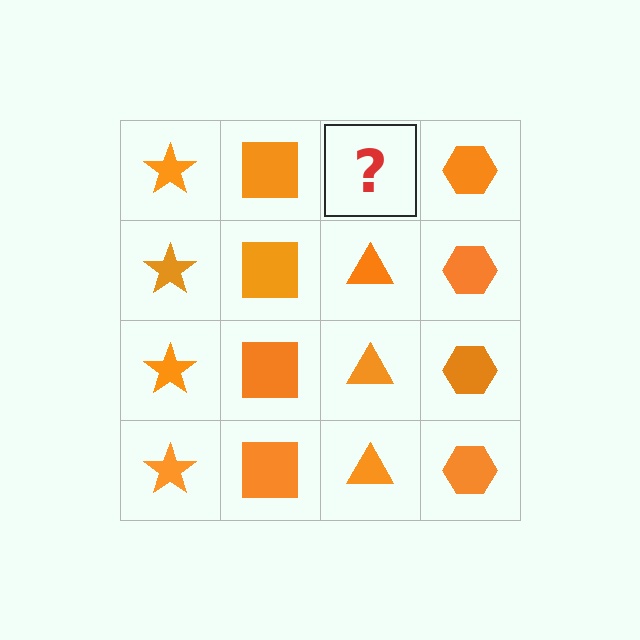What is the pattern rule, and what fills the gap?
The rule is that each column has a consistent shape. The gap should be filled with an orange triangle.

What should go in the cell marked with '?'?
The missing cell should contain an orange triangle.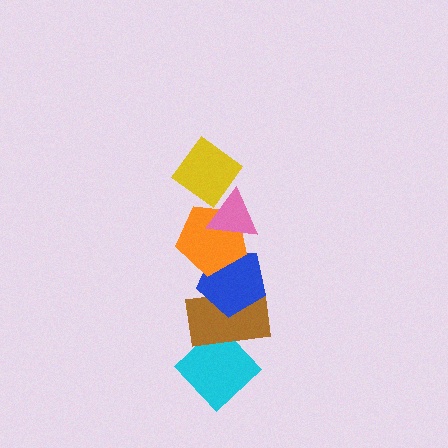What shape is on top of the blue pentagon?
The orange pentagon is on top of the blue pentagon.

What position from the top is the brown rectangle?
The brown rectangle is 5th from the top.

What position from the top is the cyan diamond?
The cyan diamond is 6th from the top.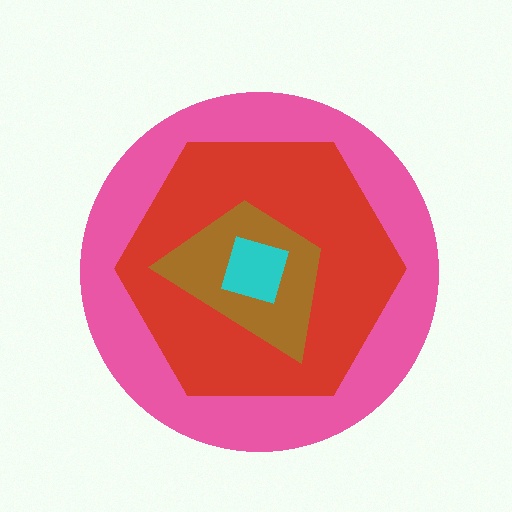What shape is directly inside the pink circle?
The red hexagon.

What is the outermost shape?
The pink circle.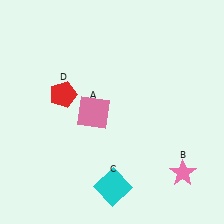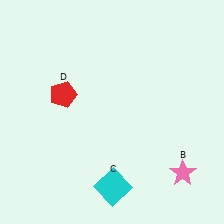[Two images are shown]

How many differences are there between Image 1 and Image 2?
There is 1 difference between the two images.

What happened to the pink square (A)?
The pink square (A) was removed in Image 2. It was in the bottom-left area of Image 1.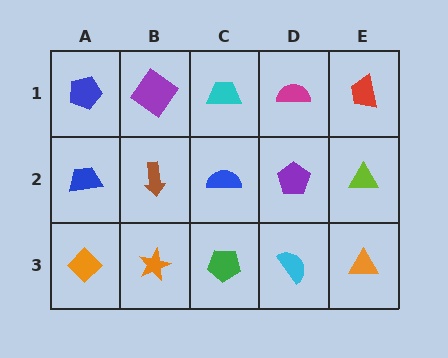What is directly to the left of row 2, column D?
A blue semicircle.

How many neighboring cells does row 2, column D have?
4.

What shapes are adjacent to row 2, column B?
A purple diamond (row 1, column B), an orange star (row 3, column B), a blue trapezoid (row 2, column A), a blue semicircle (row 2, column C).